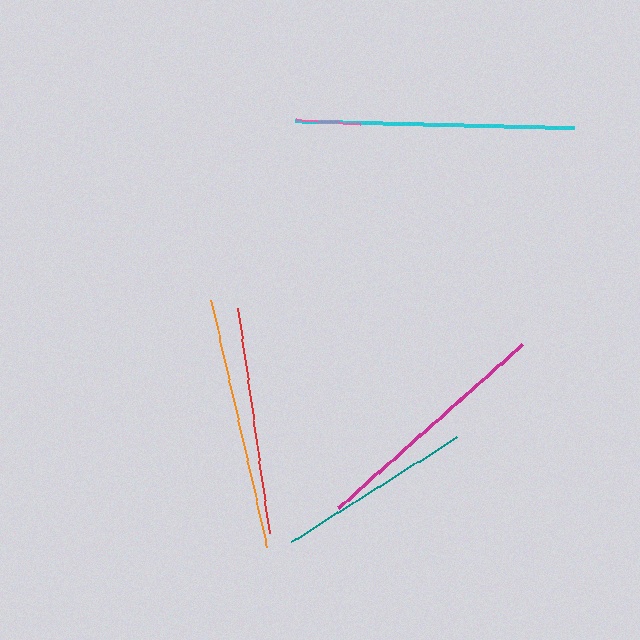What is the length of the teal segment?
The teal segment is approximately 196 pixels long.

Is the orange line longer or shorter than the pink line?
The orange line is longer than the pink line.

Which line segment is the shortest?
The pink line is the shortest at approximately 64 pixels.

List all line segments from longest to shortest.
From longest to shortest: cyan, orange, magenta, red, teal, pink.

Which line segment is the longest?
The cyan line is the longest at approximately 278 pixels.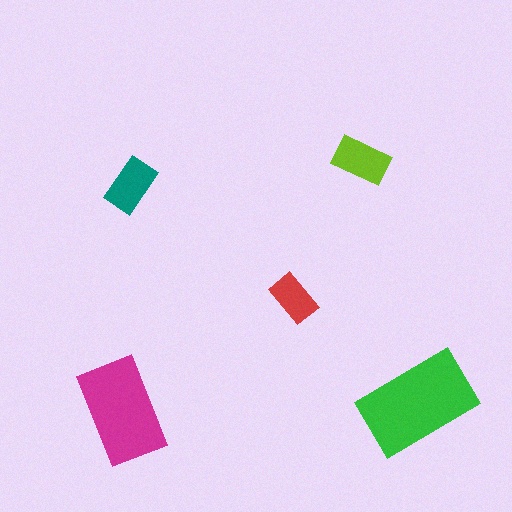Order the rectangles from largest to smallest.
the green one, the magenta one, the lime one, the teal one, the red one.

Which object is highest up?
The lime rectangle is topmost.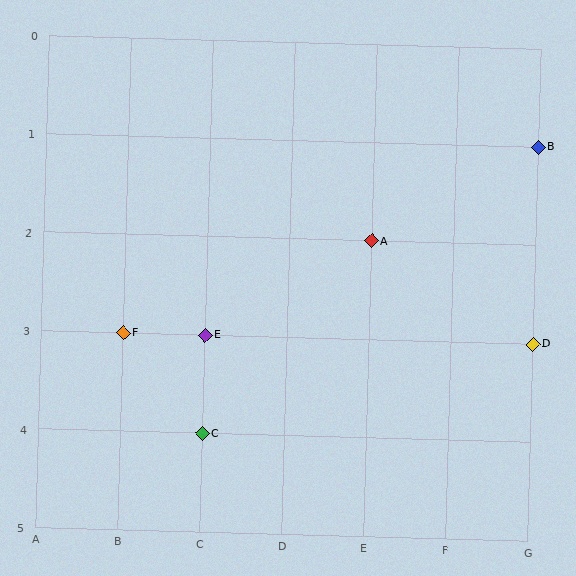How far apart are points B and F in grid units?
Points B and F are 5 columns and 2 rows apart (about 5.4 grid units diagonally).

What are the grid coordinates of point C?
Point C is at grid coordinates (C, 4).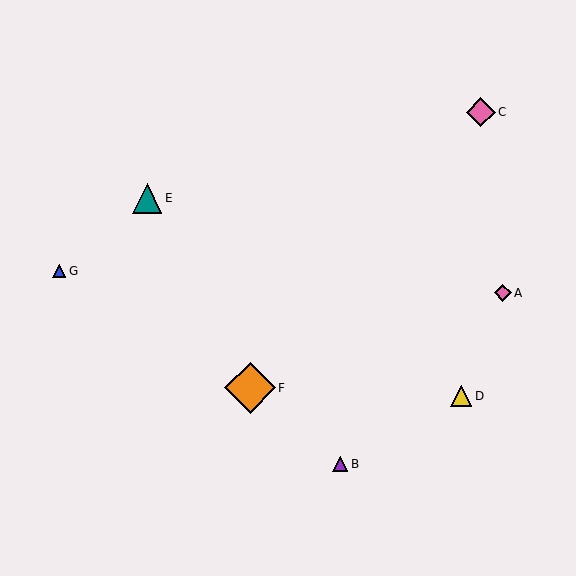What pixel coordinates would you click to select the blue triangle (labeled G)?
Click at (59, 271) to select the blue triangle G.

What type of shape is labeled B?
Shape B is a purple triangle.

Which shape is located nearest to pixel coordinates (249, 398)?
The orange diamond (labeled F) at (250, 388) is nearest to that location.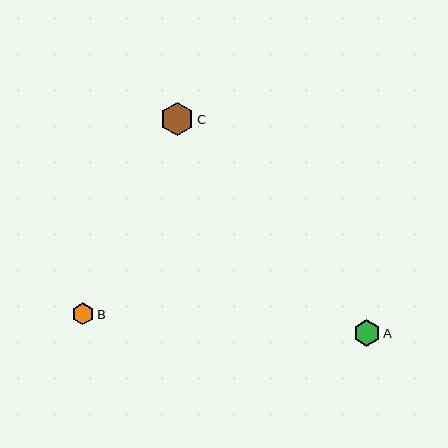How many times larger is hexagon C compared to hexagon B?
Hexagon C is approximately 1.5 times the size of hexagon B.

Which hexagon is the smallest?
Hexagon B is the smallest with a size of approximately 22 pixels.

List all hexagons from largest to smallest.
From largest to smallest: C, A, B.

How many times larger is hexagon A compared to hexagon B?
Hexagon A is approximately 1.2 times the size of hexagon B.